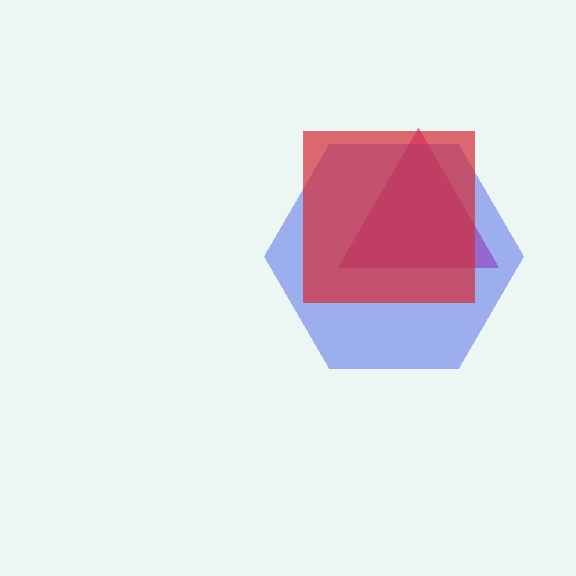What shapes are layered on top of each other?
The layered shapes are: a magenta triangle, a blue hexagon, a red square.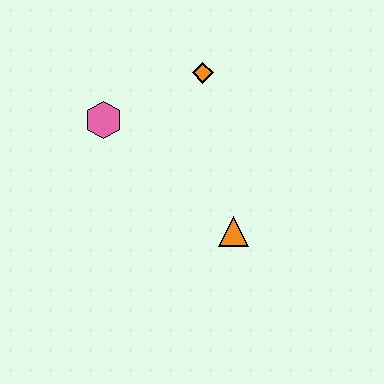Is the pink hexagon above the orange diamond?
No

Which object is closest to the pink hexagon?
The orange diamond is closest to the pink hexagon.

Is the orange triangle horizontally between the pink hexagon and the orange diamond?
No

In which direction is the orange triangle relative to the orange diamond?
The orange triangle is below the orange diamond.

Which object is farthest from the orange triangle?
The pink hexagon is farthest from the orange triangle.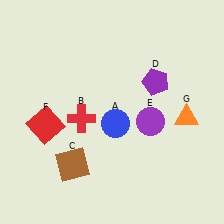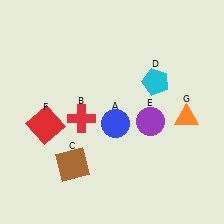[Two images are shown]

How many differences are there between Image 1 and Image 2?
There is 1 difference between the two images.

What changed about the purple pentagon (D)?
In Image 1, D is purple. In Image 2, it changed to cyan.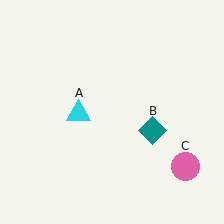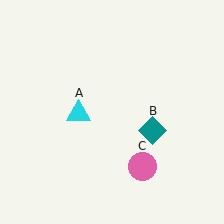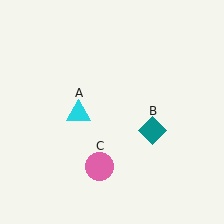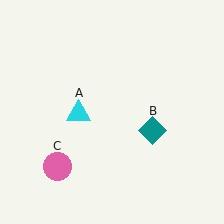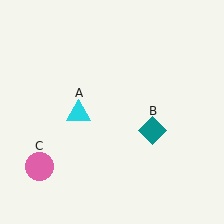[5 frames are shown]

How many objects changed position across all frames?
1 object changed position: pink circle (object C).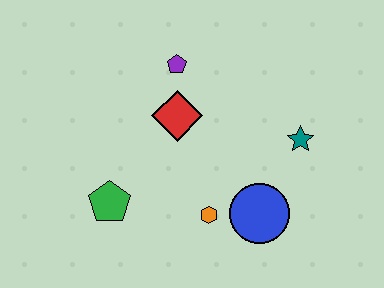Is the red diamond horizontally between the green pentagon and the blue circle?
Yes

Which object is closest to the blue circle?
The orange hexagon is closest to the blue circle.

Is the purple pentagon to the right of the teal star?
No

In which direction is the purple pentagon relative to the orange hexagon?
The purple pentagon is above the orange hexagon.